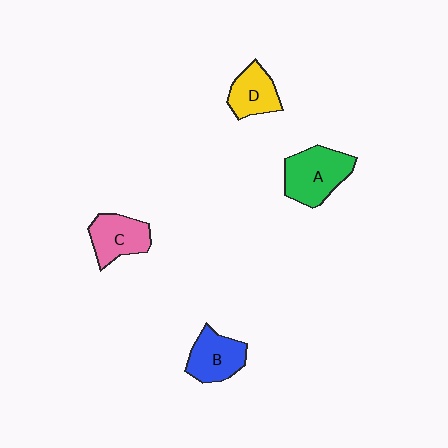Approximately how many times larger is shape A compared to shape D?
Approximately 1.5 times.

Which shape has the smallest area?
Shape D (yellow).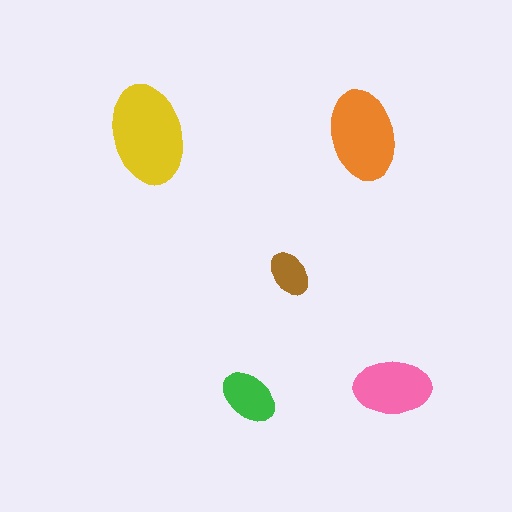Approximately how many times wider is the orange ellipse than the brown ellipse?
About 2 times wider.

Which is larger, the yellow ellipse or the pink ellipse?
The yellow one.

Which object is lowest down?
The green ellipse is bottommost.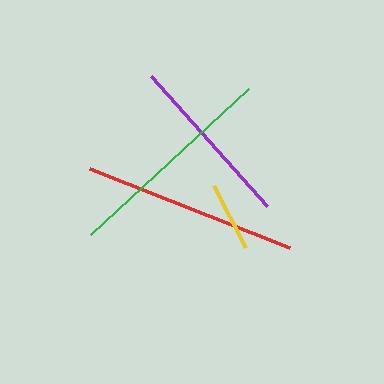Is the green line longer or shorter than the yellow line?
The green line is longer than the yellow line.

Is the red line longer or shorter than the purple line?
The red line is longer than the purple line.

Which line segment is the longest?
The red line is the longest at approximately 215 pixels.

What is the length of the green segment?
The green segment is approximately 214 pixels long.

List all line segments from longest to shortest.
From longest to shortest: red, green, purple, yellow.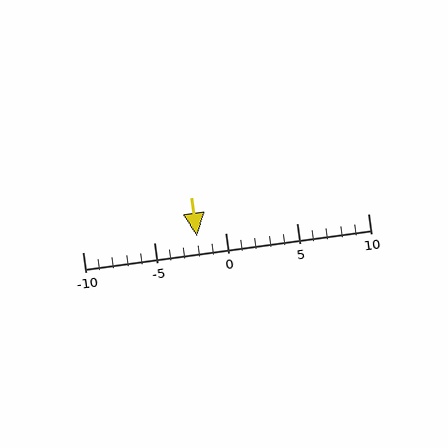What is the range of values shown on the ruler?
The ruler shows values from -10 to 10.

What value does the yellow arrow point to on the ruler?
The yellow arrow points to approximately -2.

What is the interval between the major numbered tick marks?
The major tick marks are spaced 5 units apart.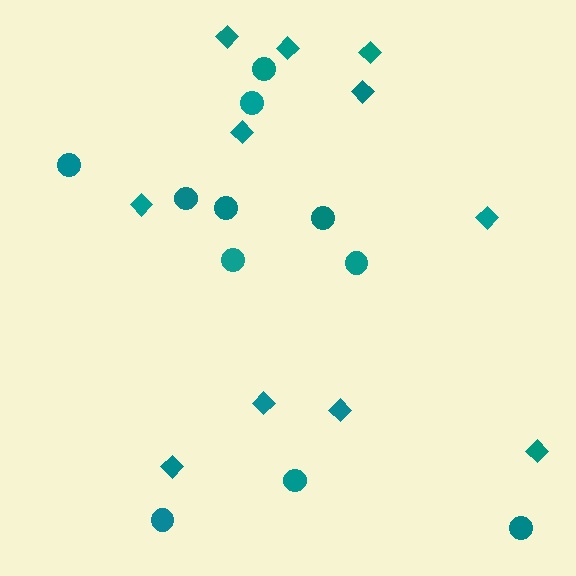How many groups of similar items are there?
There are 2 groups: one group of circles (11) and one group of diamonds (11).